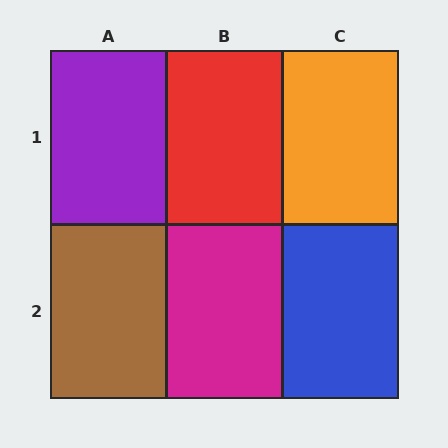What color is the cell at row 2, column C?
Blue.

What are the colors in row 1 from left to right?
Purple, red, orange.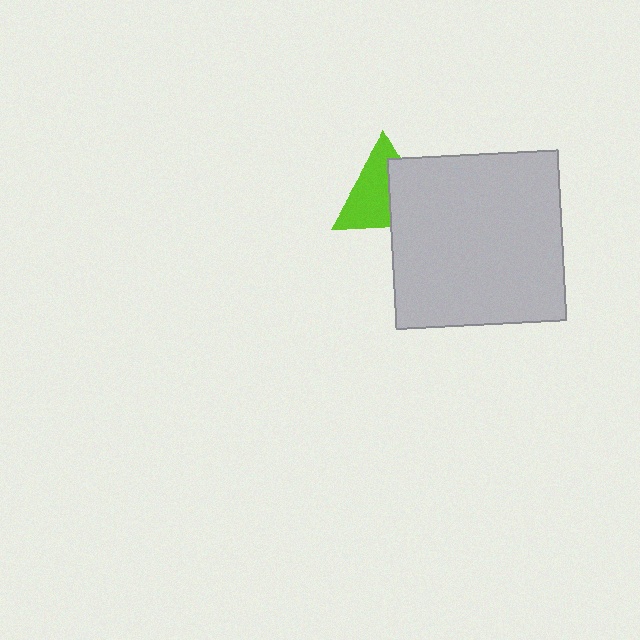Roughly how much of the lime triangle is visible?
About half of it is visible (roughly 58%).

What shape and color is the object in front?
The object in front is a light gray square.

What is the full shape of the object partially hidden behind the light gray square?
The partially hidden object is a lime triangle.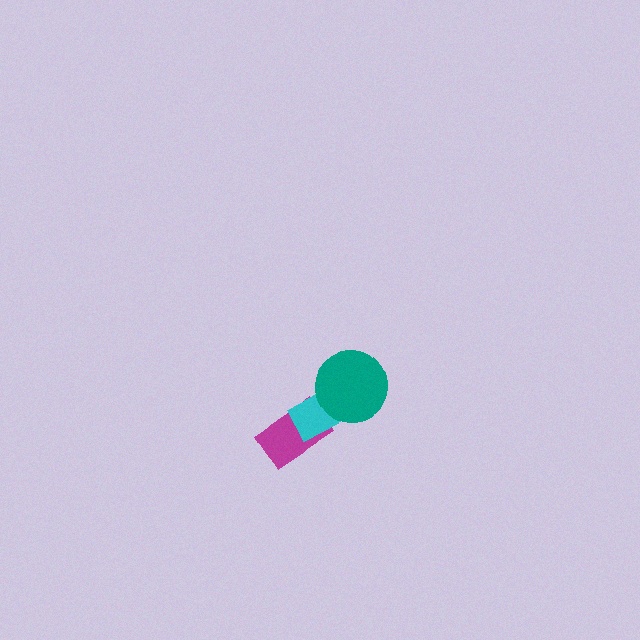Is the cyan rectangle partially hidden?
Yes, it is partially covered by another shape.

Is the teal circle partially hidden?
No, no other shape covers it.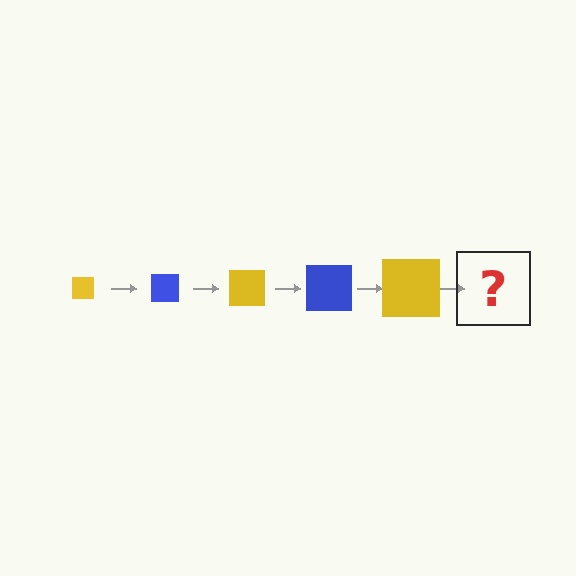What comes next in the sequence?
The next element should be a blue square, larger than the previous one.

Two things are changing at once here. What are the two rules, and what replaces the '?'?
The two rules are that the square grows larger each step and the color cycles through yellow and blue. The '?' should be a blue square, larger than the previous one.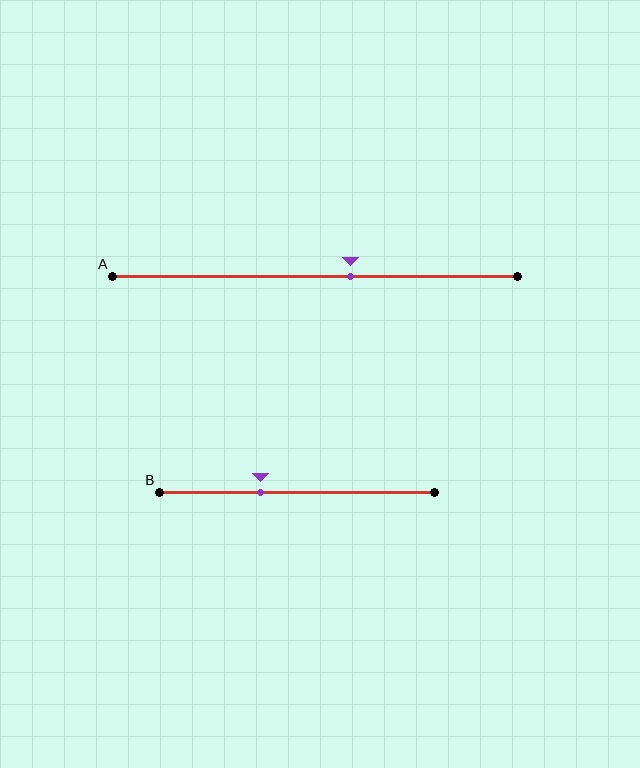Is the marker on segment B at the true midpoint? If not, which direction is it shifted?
No, the marker on segment B is shifted to the left by about 13% of the segment length.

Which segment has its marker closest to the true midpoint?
Segment A has its marker closest to the true midpoint.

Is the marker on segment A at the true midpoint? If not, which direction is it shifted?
No, the marker on segment A is shifted to the right by about 9% of the segment length.